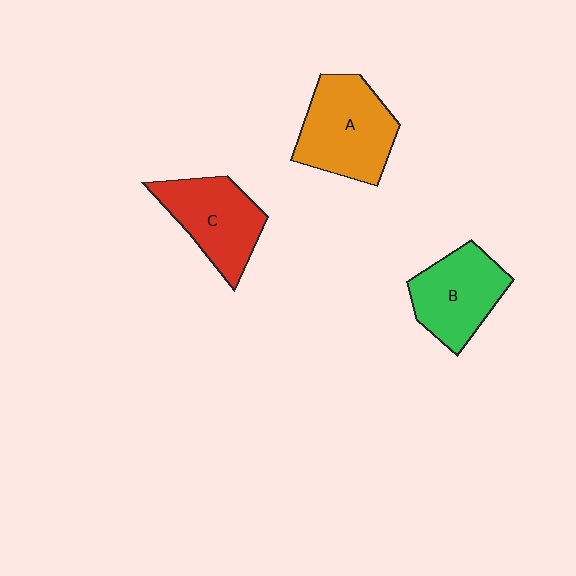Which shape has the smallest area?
Shape B (green).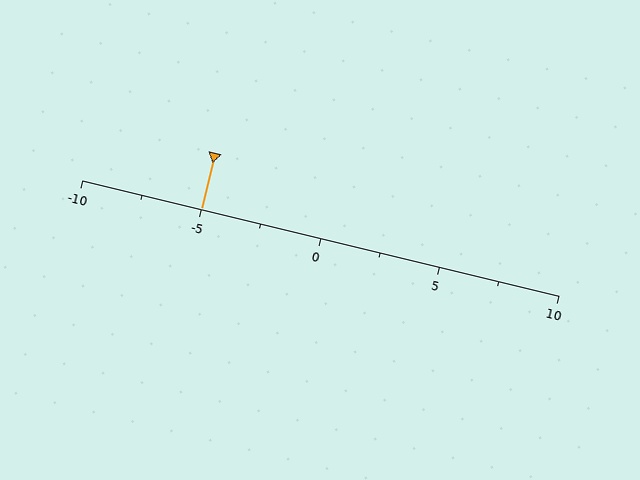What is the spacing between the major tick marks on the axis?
The major ticks are spaced 5 apart.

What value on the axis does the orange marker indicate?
The marker indicates approximately -5.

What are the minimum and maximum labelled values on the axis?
The axis runs from -10 to 10.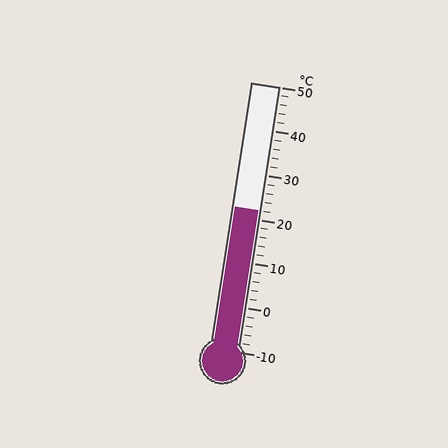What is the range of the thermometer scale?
The thermometer scale ranges from -10°C to 50°C.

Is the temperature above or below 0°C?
The temperature is above 0°C.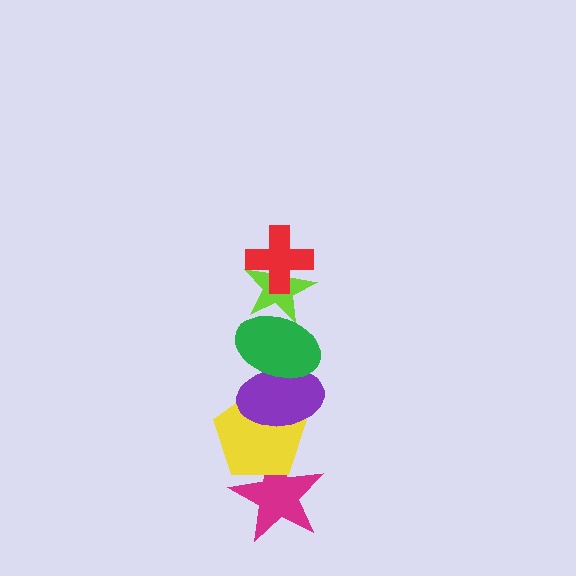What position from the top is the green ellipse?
The green ellipse is 3rd from the top.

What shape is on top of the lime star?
The red cross is on top of the lime star.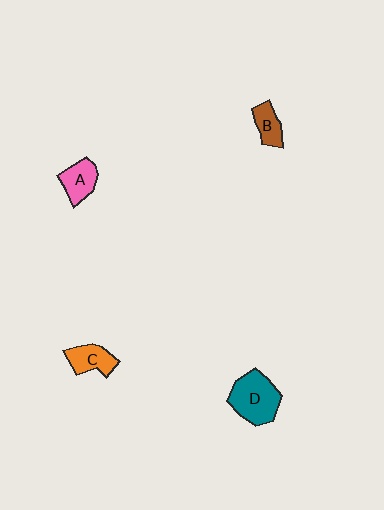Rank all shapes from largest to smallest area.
From largest to smallest: D (teal), A (pink), C (orange), B (brown).